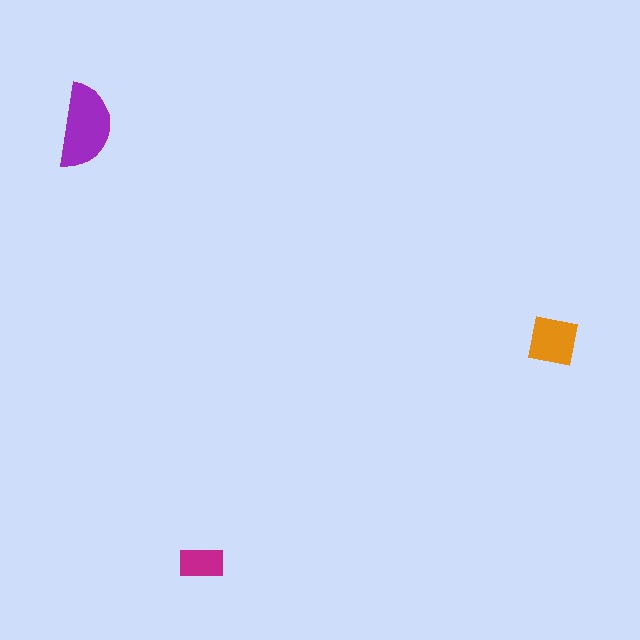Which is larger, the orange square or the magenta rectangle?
The orange square.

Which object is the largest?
The purple semicircle.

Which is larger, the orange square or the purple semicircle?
The purple semicircle.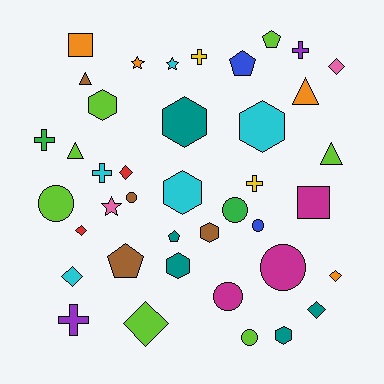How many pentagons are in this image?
There are 4 pentagons.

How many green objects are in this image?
There are 2 green objects.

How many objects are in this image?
There are 40 objects.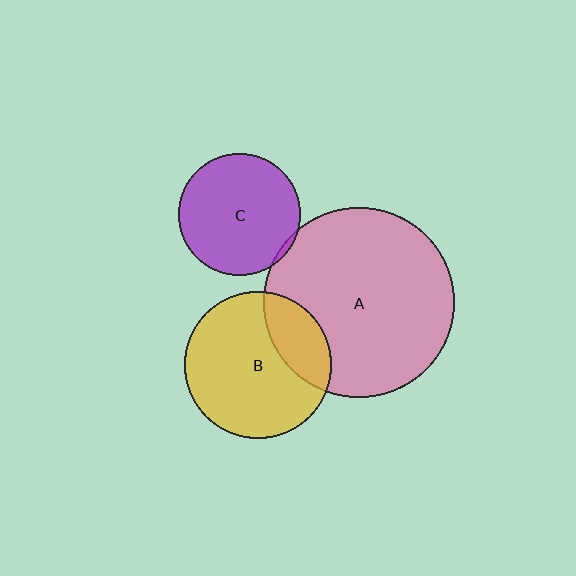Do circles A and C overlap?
Yes.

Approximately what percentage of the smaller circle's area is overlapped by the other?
Approximately 5%.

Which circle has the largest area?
Circle A (pink).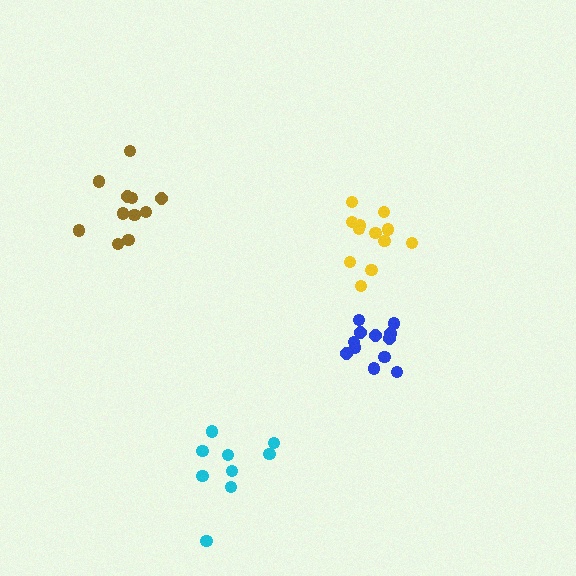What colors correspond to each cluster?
The clusters are colored: blue, cyan, yellow, brown.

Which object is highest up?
The brown cluster is topmost.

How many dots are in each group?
Group 1: 12 dots, Group 2: 9 dots, Group 3: 12 dots, Group 4: 11 dots (44 total).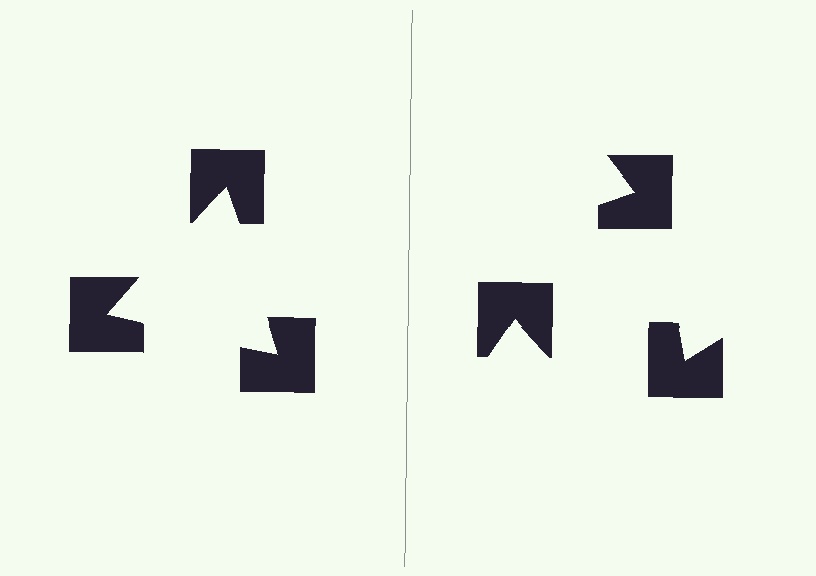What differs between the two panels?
The notched squares are positioned identically on both sides; only the wedge orientations differ. On the left they align to a triangle; on the right they are misaligned.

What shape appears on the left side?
An illusory triangle.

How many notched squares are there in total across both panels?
6 — 3 on each side.